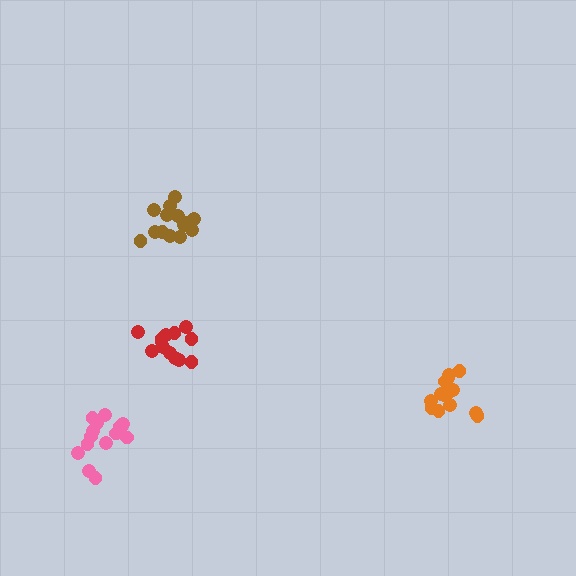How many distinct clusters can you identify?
There are 4 distinct clusters.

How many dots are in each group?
Group 1: 13 dots, Group 2: 14 dots, Group 3: 14 dots, Group 4: 16 dots (57 total).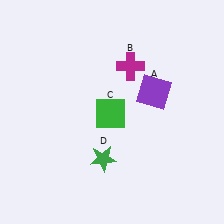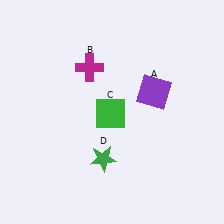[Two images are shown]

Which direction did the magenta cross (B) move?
The magenta cross (B) moved left.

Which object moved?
The magenta cross (B) moved left.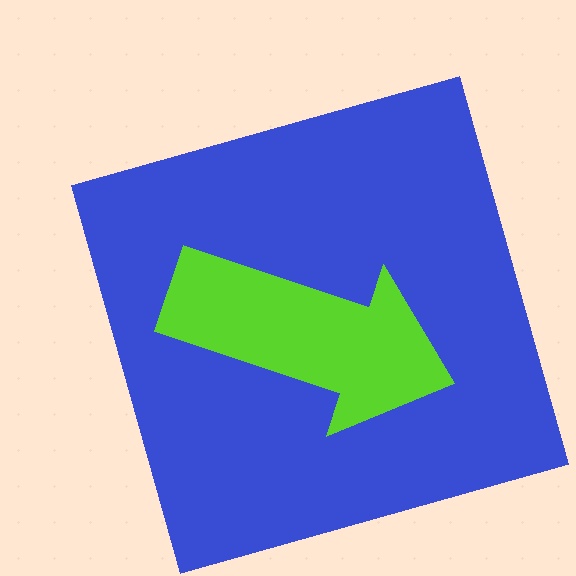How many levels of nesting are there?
2.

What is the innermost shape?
The lime arrow.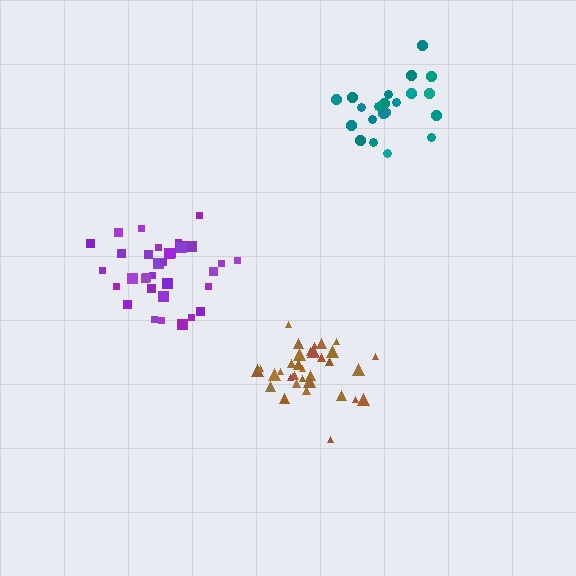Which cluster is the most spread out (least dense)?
Purple.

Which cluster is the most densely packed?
Brown.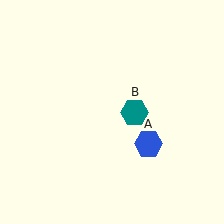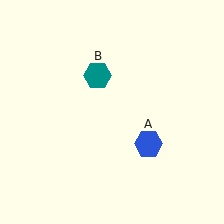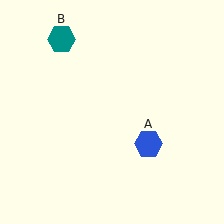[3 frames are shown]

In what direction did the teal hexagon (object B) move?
The teal hexagon (object B) moved up and to the left.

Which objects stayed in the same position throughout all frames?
Blue hexagon (object A) remained stationary.